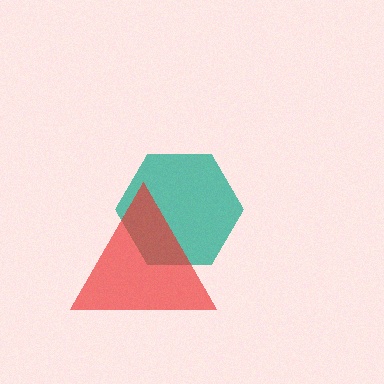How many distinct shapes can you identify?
There are 2 distinct shapes: a teal hexagon, a red triangle.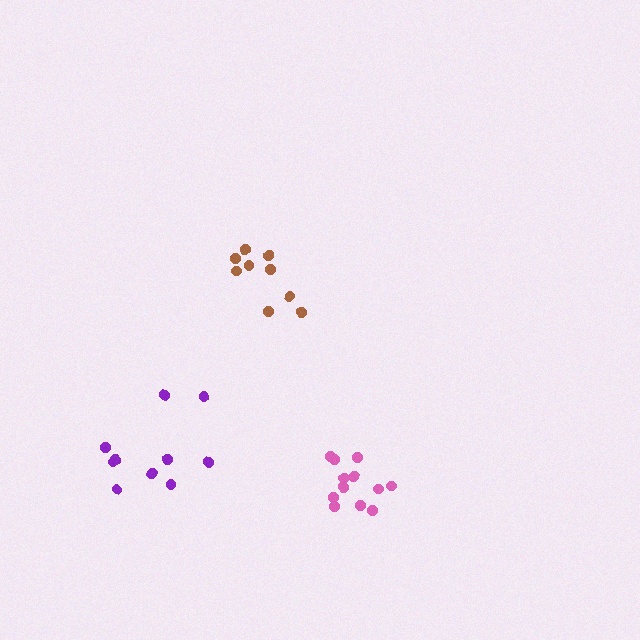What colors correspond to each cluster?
The clusters are colored: purple, brown, pink.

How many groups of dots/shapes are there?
There are 3 groups.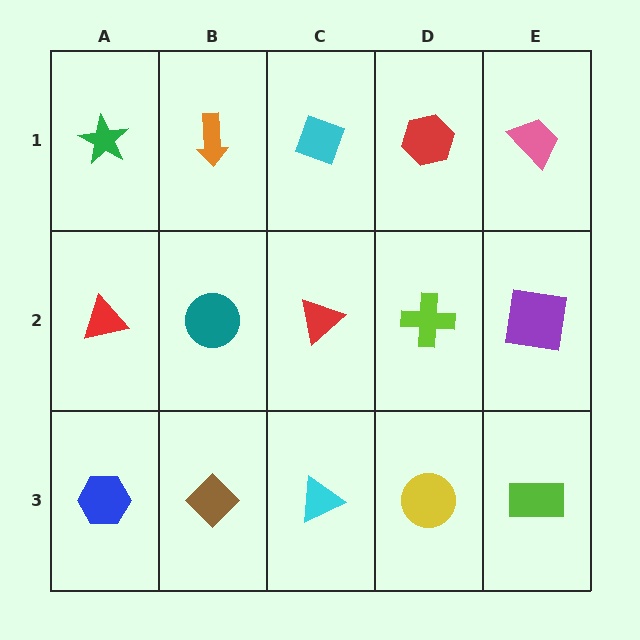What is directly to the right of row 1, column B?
A cyan diamond.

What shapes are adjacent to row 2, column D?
A red hexagon (row 1, column D), a yellow circle (row 3, column D), a red triangle (row 2, column C), a purple square (row 2, column E).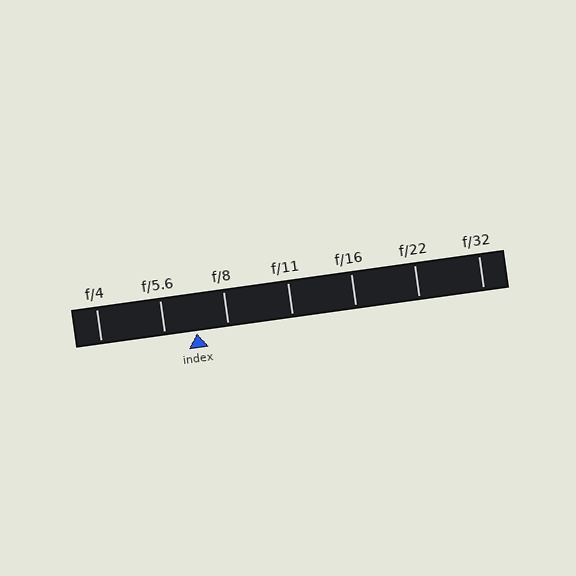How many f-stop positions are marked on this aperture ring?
There are 7 f-stop positions marked.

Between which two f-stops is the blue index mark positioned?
The index mark is between f/5.6 and f/8.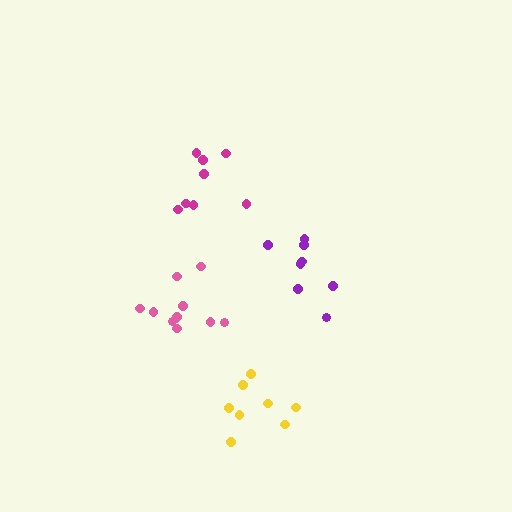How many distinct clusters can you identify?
There are 4 distinct clusters.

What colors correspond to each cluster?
The clusters are colored: pink, yellow, magenta, purple.